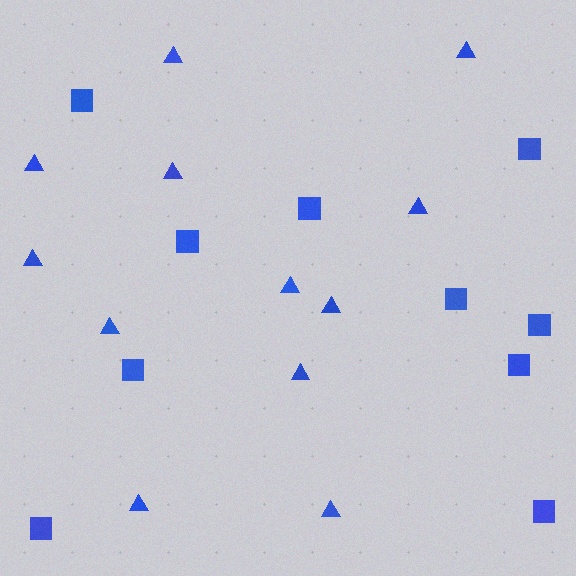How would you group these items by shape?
There are 2 groups: one group of triangles (12) and one group of squares (10).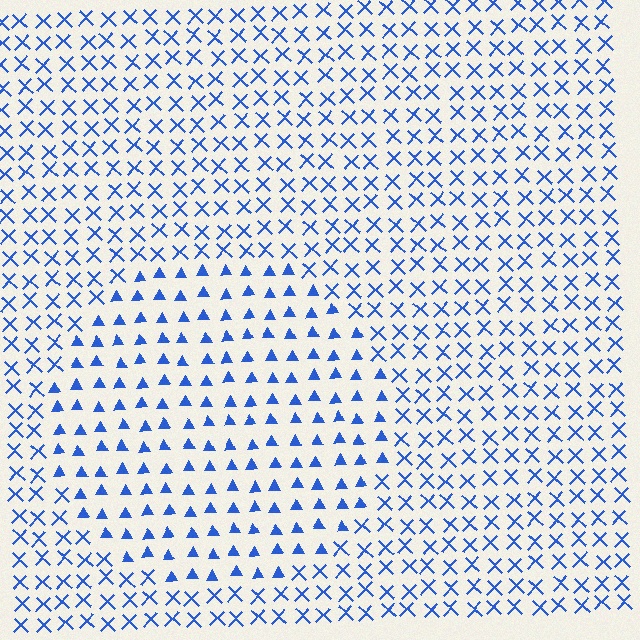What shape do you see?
I see a circle.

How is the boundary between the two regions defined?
The boundary is defined by a change in element shape: triangles inside vs. X marks outside. All elements share the same color and spacing.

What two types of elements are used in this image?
The image uses triangles inside the circle region and X marks outside it.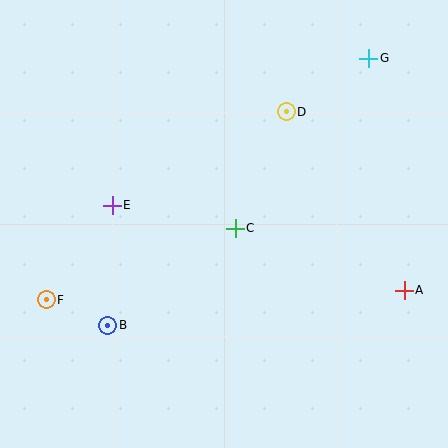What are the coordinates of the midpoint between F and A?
The midpoint between F and A is at (225, 295).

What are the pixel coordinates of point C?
Point C is at (235, 228).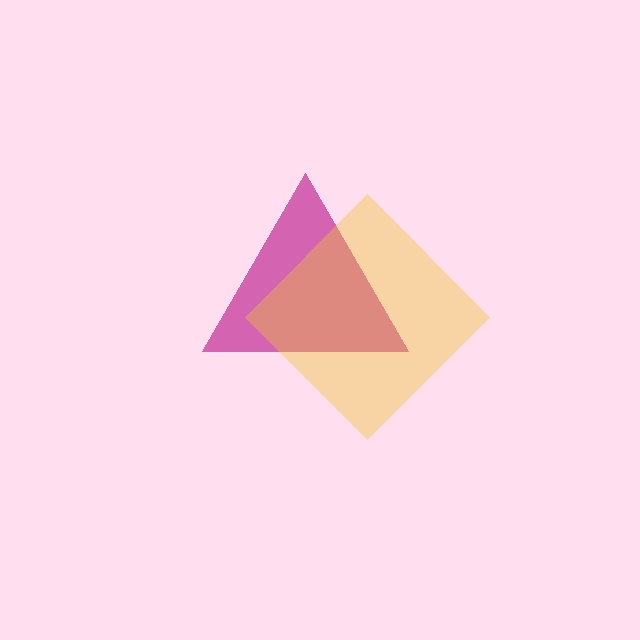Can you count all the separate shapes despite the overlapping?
Yes, there are 2 separate shapes.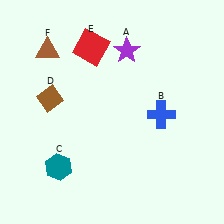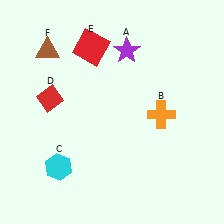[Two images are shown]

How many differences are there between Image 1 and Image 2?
There are 3 differences between the two images.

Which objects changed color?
B changed from blue to orange. C changed from teal to cyan. D changed from brown to red.